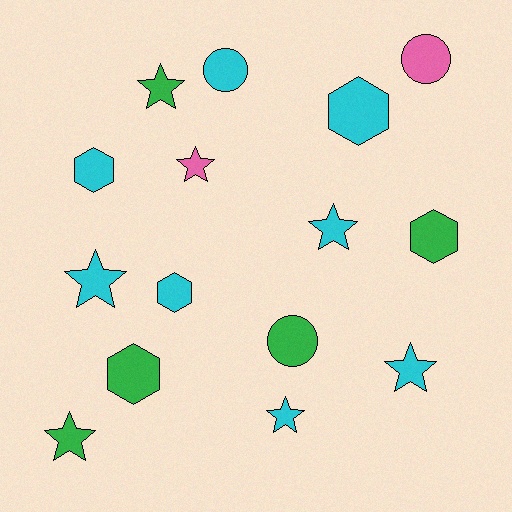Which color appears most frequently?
Cyan, with 8 objects.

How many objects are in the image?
There are 15 objects.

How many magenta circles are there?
There are no magenta circles.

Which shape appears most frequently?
Star, with 7 objects.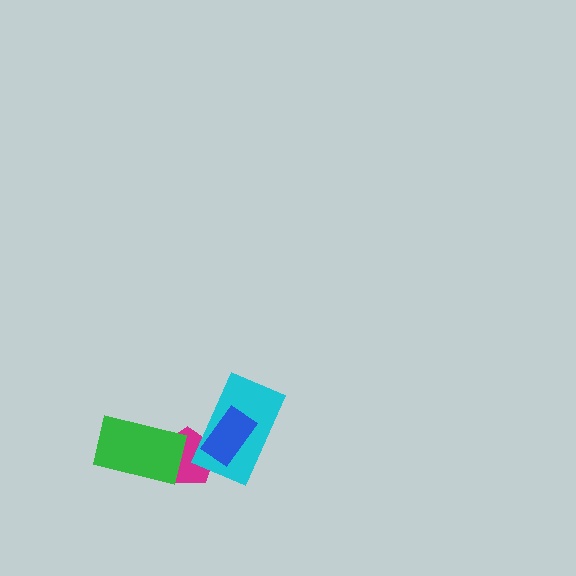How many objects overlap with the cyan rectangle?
2 objects overlap with the cyan rectangle.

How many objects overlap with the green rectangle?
1 object overlaps with the green rectangle.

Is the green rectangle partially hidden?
No, no other shape covers it.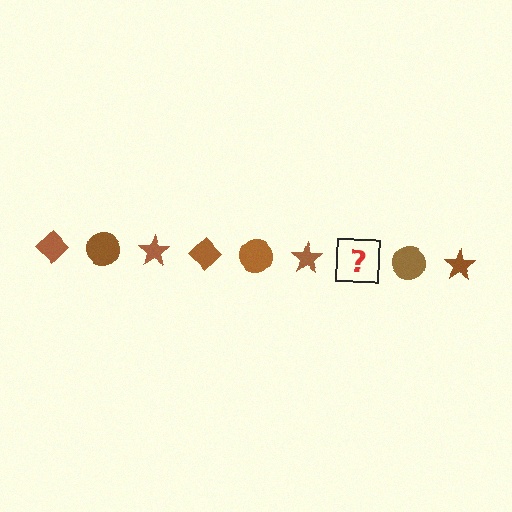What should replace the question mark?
The question mark should be replaced with a brown diamond.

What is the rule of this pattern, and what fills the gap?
The rule is that the pattern cycles through diamond, circle, star shapes in brown. The gap should be filled with a brown diamond.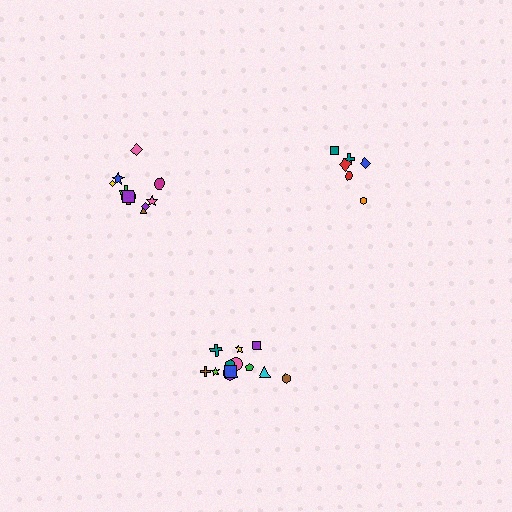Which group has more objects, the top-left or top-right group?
The top-left group.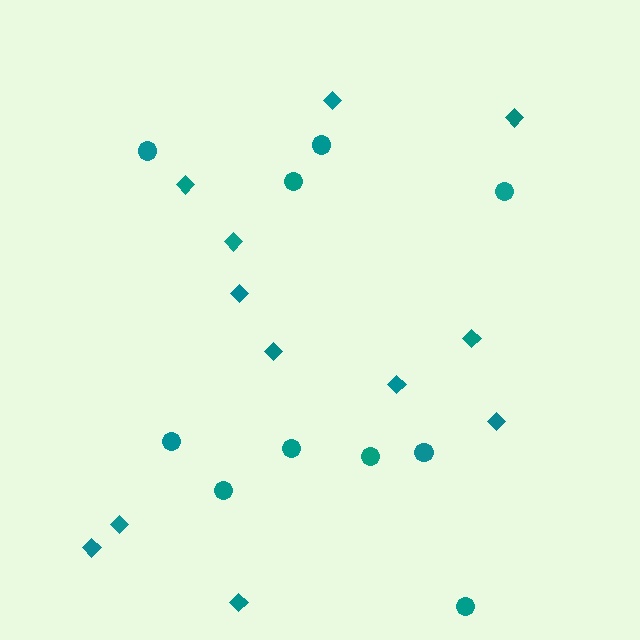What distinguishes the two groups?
There are 2 groups: one group of circles (10) and one group of diamonds (12).